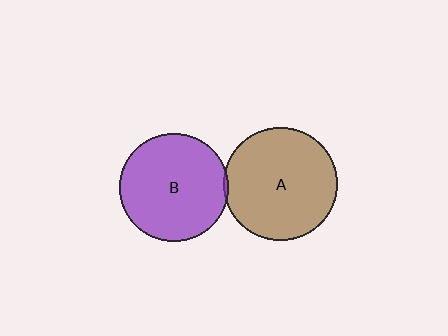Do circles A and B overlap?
Yes.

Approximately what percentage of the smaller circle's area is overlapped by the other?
Approximately 5%.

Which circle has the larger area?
Circle A (brown).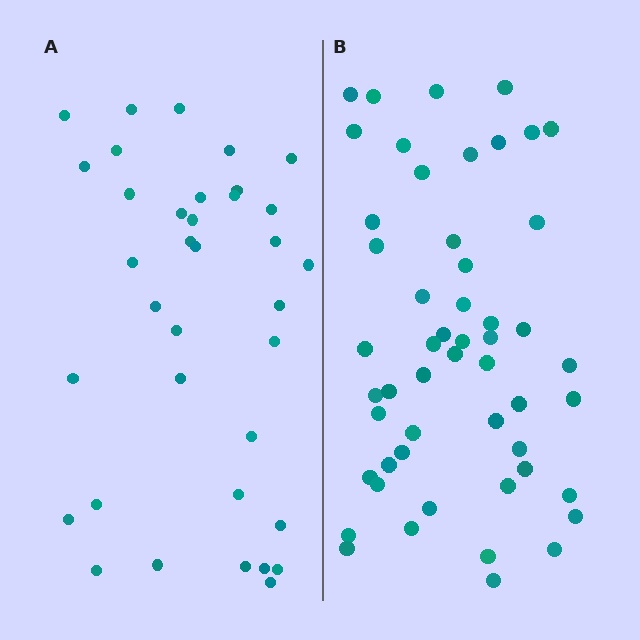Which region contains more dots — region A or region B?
Region B (the right region) has more dots.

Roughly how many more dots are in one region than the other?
Region B has approximately 15 more dots than region A.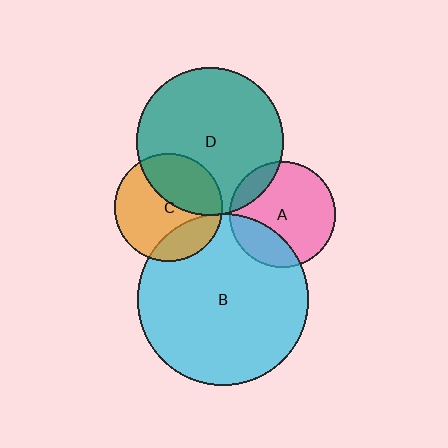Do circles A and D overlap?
Yes.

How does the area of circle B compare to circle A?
Approximately 2.6 times.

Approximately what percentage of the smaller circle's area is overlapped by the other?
Approximately 15%.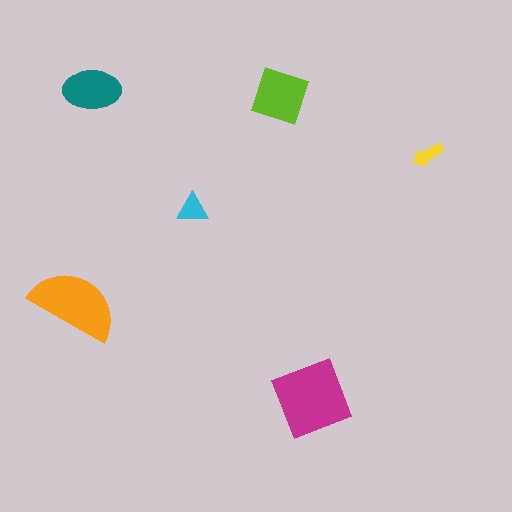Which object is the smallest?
The yellow arrow.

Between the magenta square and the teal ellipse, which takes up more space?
The magenta square.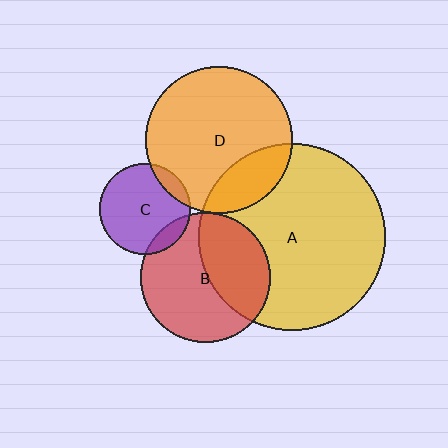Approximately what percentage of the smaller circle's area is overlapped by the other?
Approximately 10%.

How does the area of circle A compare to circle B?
Approximately 2.1 times.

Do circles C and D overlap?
Yes.